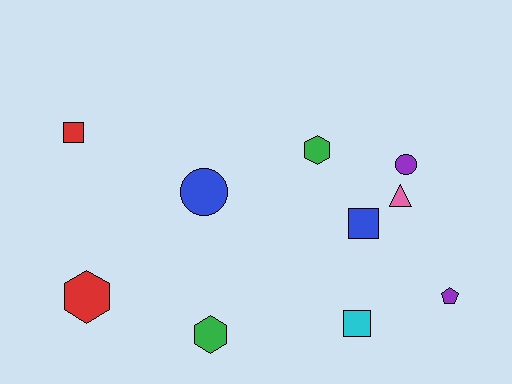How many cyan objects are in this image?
There is 1 cyan object.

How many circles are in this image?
There are 2 circles.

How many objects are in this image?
There are 10 objects.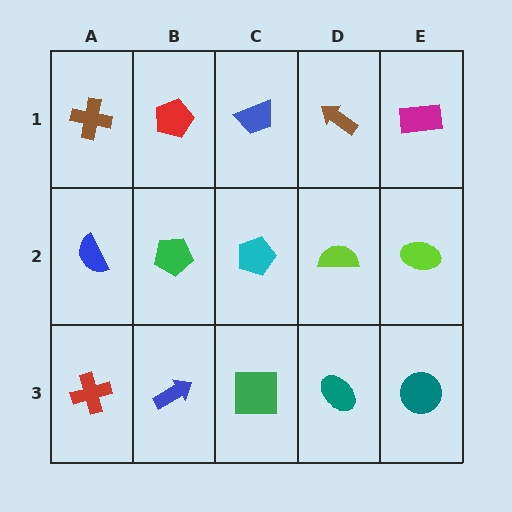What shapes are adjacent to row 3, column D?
A lime semicircle (row 2, column D), a green square (row 3, column C), a teal circle (row 3, column E).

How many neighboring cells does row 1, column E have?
2.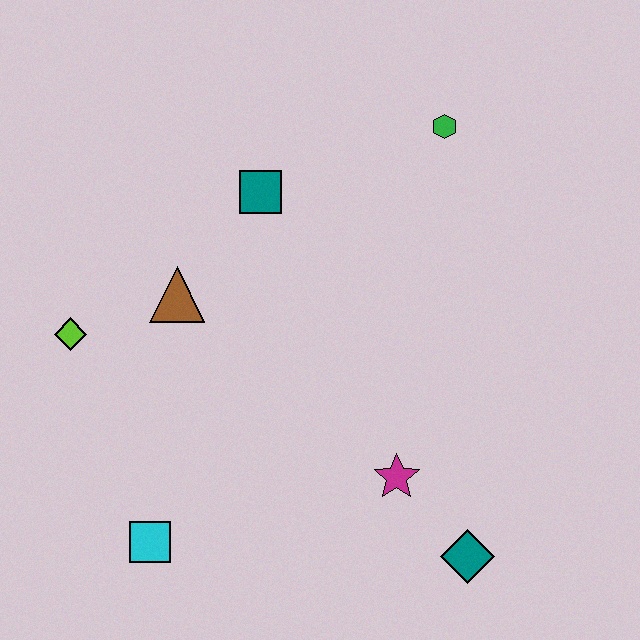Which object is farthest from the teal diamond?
The lime diamond is farthest from the teal diamond.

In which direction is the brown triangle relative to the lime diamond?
The brown triangle is to the right of the lime diamond.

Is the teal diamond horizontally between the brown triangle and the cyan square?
No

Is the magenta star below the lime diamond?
Yes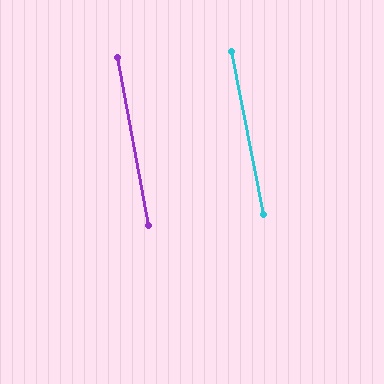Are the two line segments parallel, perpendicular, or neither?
Parallel — their directions differ by only 0.8°.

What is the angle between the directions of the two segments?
Approximately 1 degree.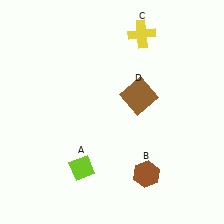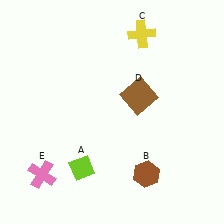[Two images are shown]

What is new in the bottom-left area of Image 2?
A pink cross (E) was added in the bottom-left area of Image 2.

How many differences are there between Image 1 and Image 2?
There is 1 difference between the two images.